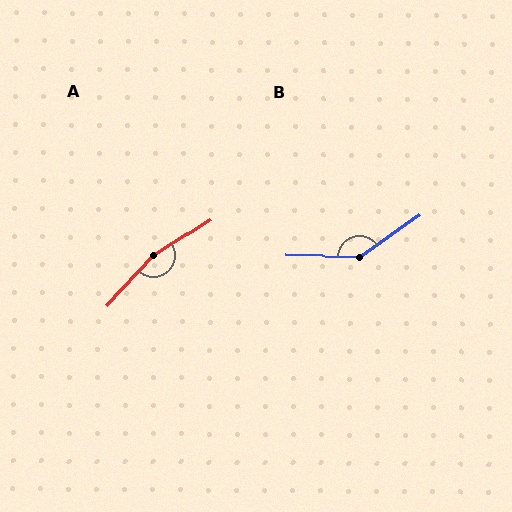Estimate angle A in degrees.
Approximately 165 degrees.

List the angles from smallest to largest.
B (144°), A (165°).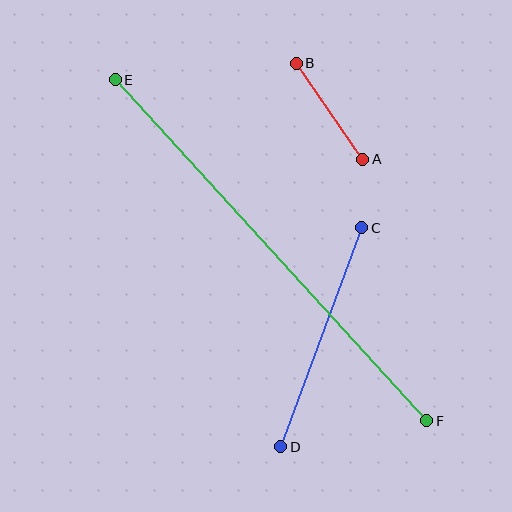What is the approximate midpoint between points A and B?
The midpoint is at approximately (330, 111) pixels.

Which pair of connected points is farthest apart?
Points E and F are farthest apart.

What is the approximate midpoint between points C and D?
The midpoint is at approximately (321, 337) pixels.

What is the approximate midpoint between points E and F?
The midpoint is at approximately (271, 250) pixels.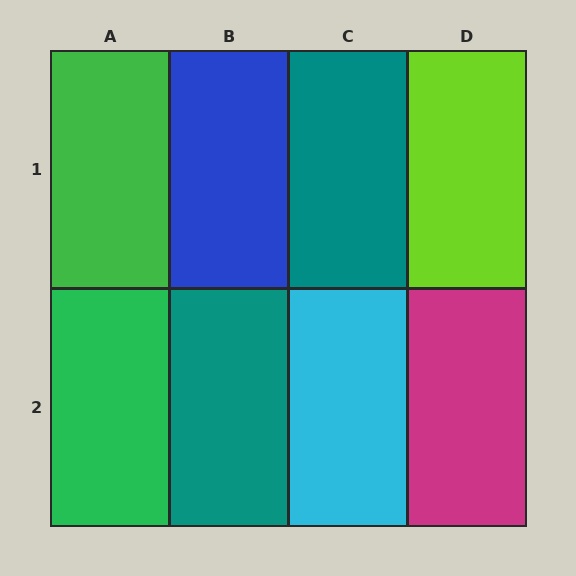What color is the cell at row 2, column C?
Cyan.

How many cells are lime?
1 cell is lime.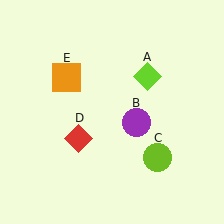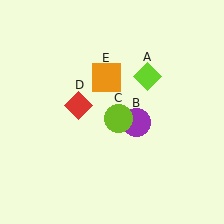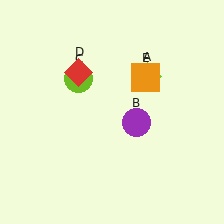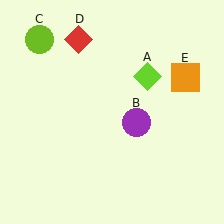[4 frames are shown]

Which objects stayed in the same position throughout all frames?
Lime diamond (object A) and purple circle (object B) remained stationary.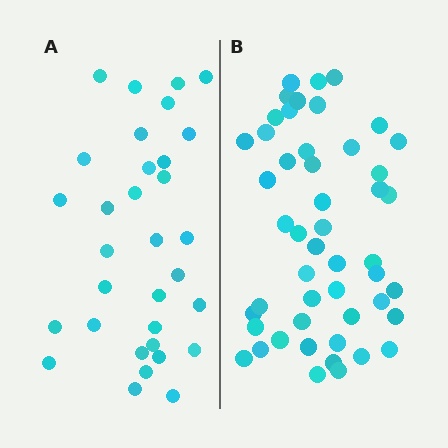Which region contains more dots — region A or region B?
Region B (the right region) has more dots.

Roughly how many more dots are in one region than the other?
Region B has approximately 15 more dots than region A.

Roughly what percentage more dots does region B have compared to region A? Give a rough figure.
About 55% more.